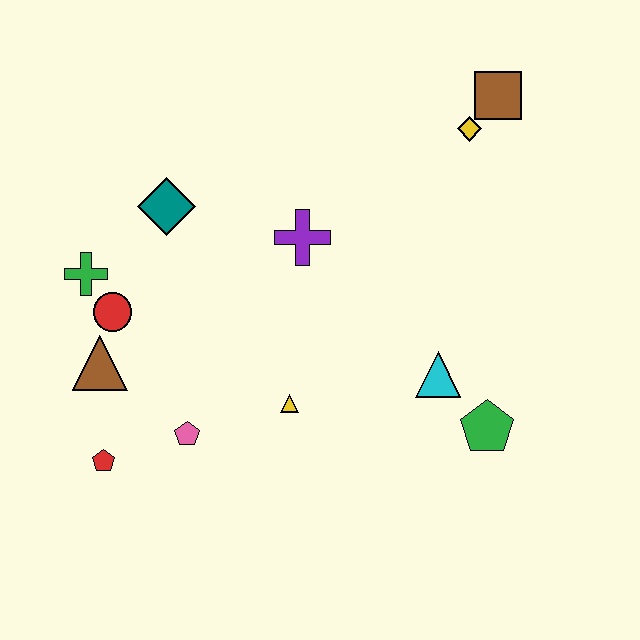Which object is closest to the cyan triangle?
The green pentagon is closest to the cyan triangle.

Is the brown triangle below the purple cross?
Yes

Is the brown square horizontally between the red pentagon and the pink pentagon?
No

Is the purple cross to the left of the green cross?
No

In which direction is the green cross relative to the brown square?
The green cross is to the left of the brown square.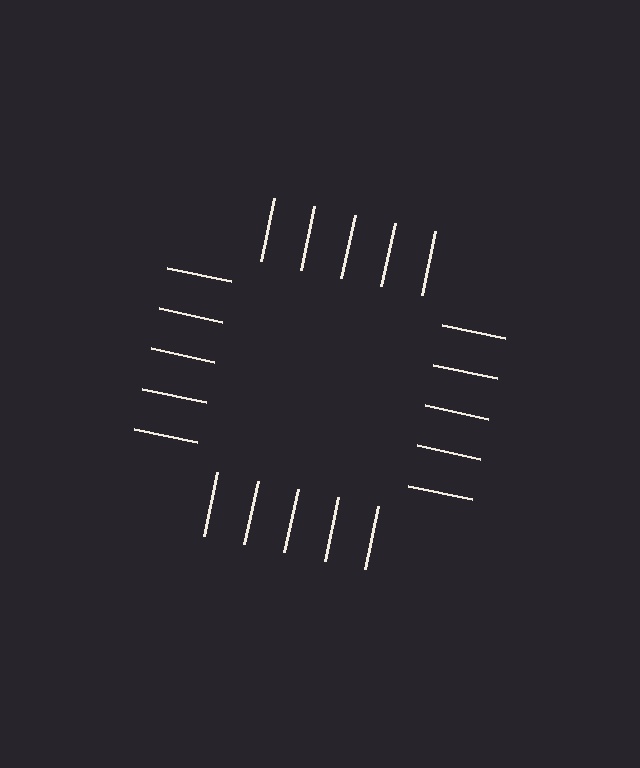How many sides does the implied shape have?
4 sides — the line-ends trace a square.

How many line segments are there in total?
20 — 5 along each of the 4 edges.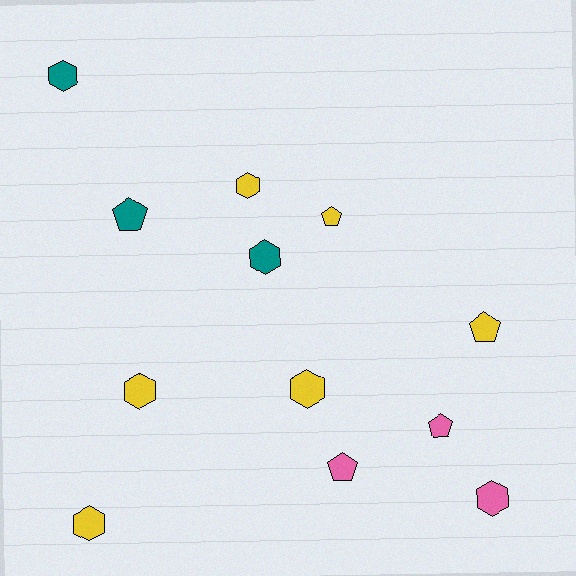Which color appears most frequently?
Yellow, with 6 objects.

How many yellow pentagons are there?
There are 2 yellow pentagons.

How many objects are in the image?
There are 12 objects.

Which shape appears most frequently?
Hexagon, with 7 objects.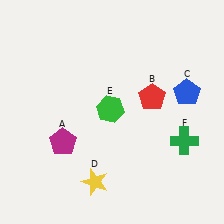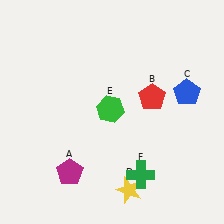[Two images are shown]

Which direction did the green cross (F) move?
The green cross (F) moved left.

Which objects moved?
The objects that moved are: the magenta pentagon (A), the yellow star (D), the green cross (F).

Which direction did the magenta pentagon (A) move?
The magenta pentagon (A) moved down.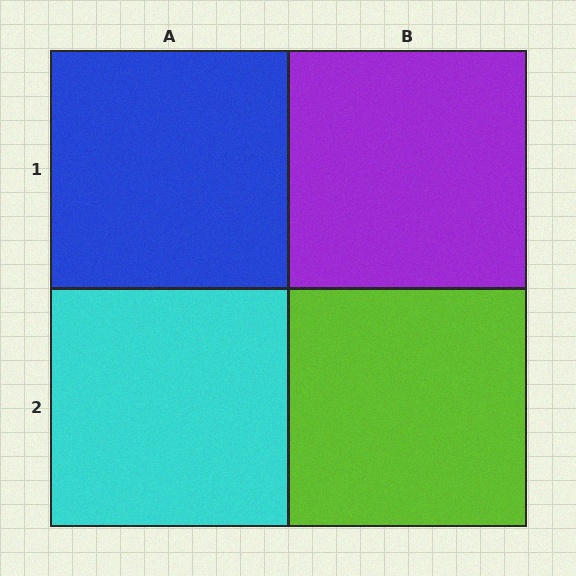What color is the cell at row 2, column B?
Lime.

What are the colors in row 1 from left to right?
Blue, purple.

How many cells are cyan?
1 cell is cyan.